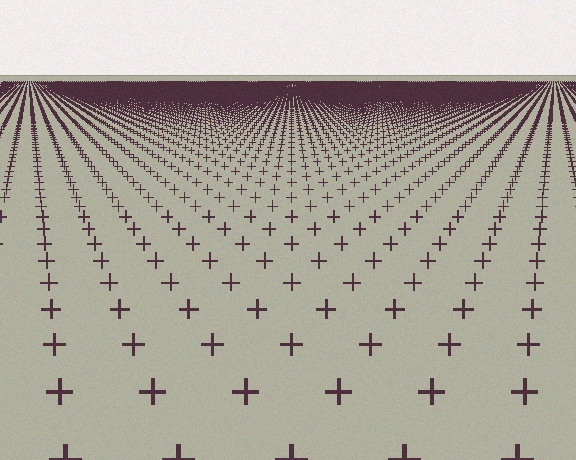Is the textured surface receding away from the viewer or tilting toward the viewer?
The surface is receding away from the viewer. Texture elements get smaller and denser toward the top.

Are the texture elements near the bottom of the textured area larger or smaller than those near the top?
Larger. Near the bottom, elements are closer to the viewer and appear at a bigger on-screen size.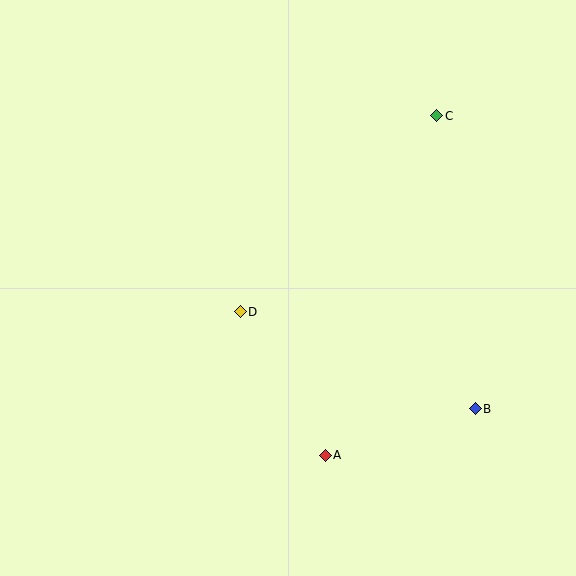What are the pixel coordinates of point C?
Point C is at (437, 116).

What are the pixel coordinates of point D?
Point D is at (240, 312).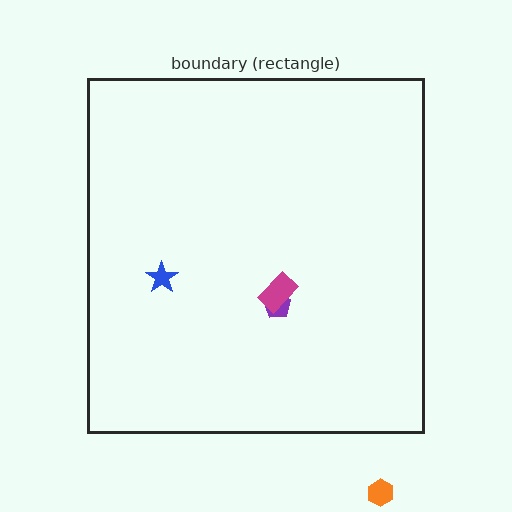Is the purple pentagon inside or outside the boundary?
Inside.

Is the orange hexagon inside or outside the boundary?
Outside.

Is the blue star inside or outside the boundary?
Inside.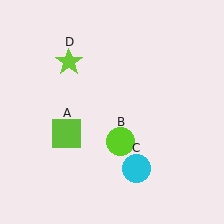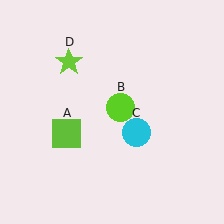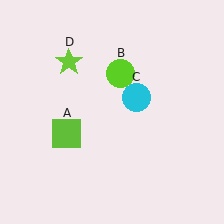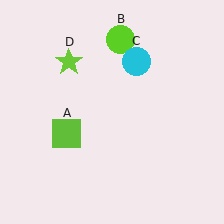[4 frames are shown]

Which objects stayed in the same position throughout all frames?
Lime square (object A) and lime star (object D) remained stationary.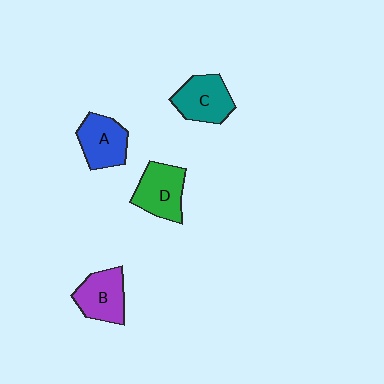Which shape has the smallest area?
Shape A (blue).